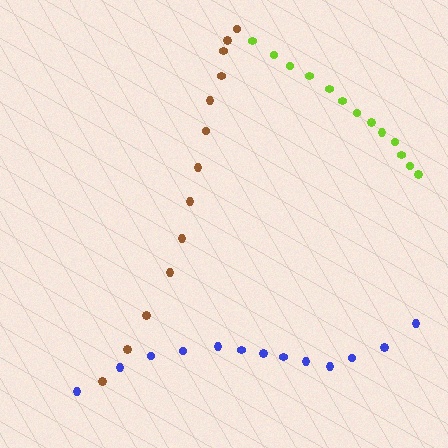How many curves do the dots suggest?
There are 3 distinct paths.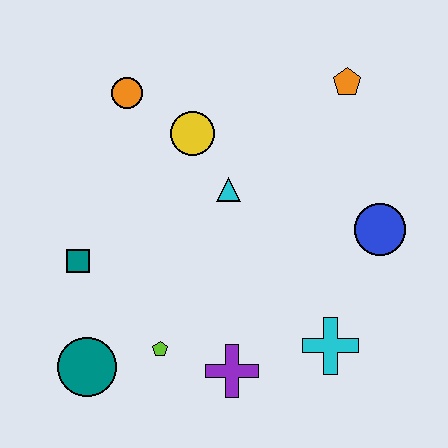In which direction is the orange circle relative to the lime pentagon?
The orange circle is above the lime pentagon.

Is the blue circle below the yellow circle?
Yes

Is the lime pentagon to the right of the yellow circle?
No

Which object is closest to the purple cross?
The lime pentagon is closest to the purple cross.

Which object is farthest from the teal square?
The orange pentagon is farthest from the teal square.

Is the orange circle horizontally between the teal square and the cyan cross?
Yes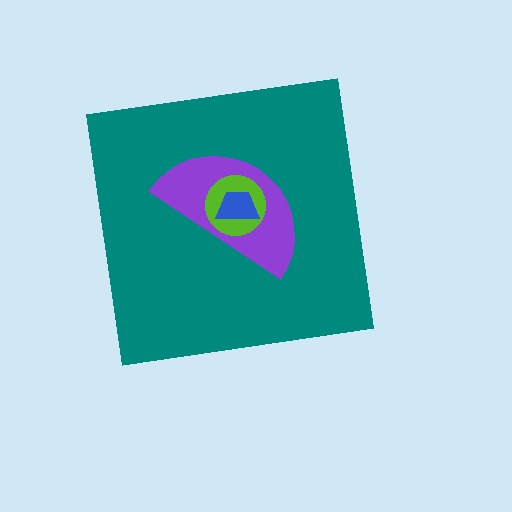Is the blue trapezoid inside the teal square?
Yes.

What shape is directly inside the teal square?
The purple semicircle.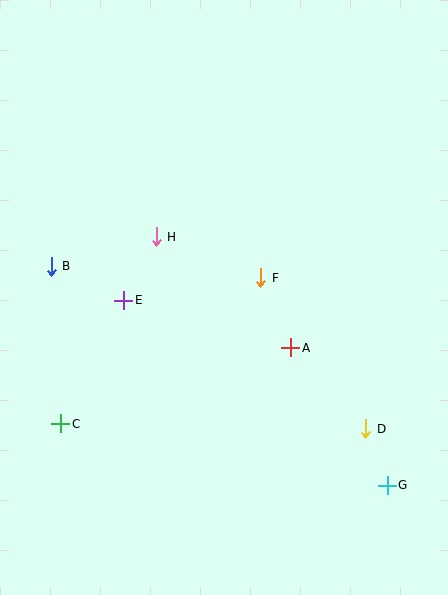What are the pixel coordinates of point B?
Point B is at (51, 266).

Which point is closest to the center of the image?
Point F at (261, 278) is closest to the center.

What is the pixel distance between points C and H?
The distance between C and H is 210 pixels.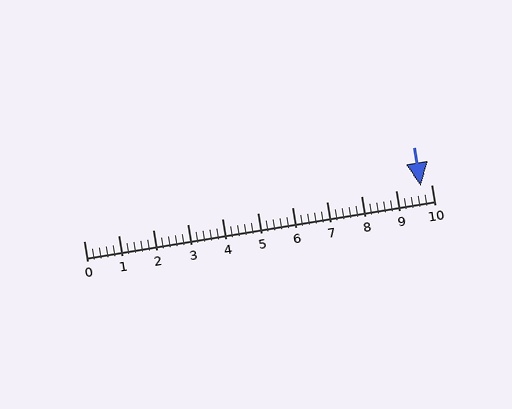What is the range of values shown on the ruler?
The ruler shows values from 0 to 10.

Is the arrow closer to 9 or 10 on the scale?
The arrow is closer to 10.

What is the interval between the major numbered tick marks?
The major tick marks are spaced 1 units apart.